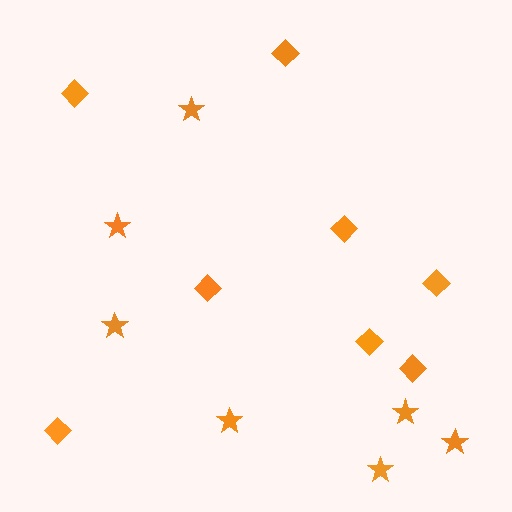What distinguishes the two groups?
There are 2 groups: one group of diamonds (8) and one group of stars (7).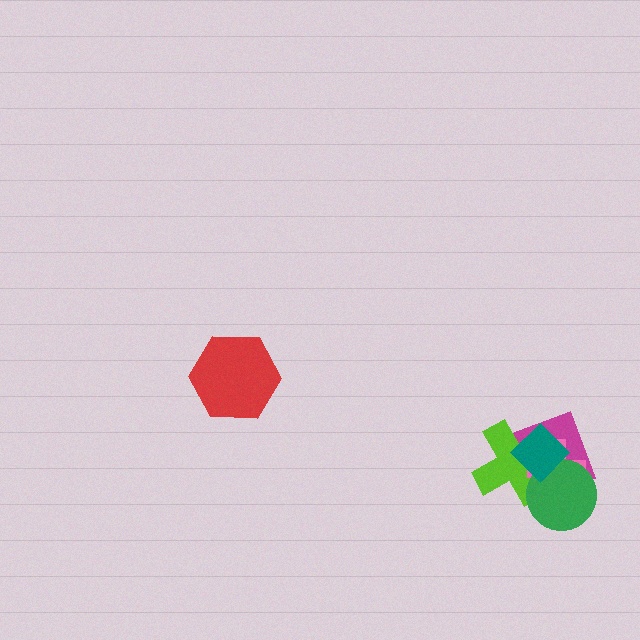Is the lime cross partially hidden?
Yes, it is partially covered by another shape.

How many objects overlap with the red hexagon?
0 objects overlap with the red hexagon.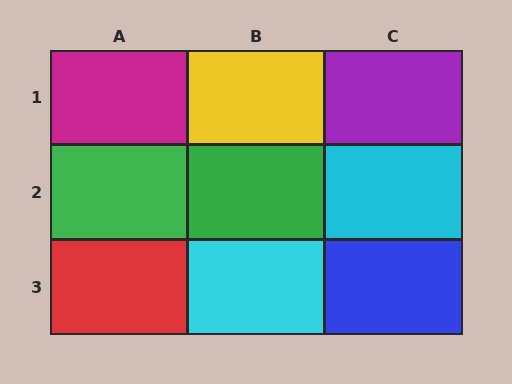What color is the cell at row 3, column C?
Blue.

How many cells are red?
1 cell is red.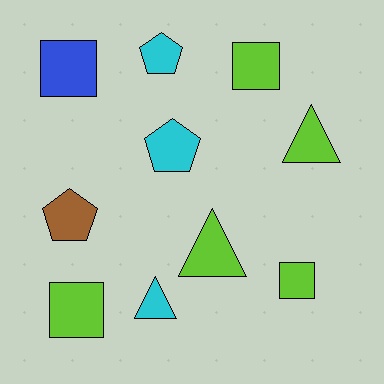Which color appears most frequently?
Lime, with 5 objects.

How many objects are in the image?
There are 10 objects.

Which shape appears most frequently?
Square, with 4 objects.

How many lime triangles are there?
There are 2 lime triangles.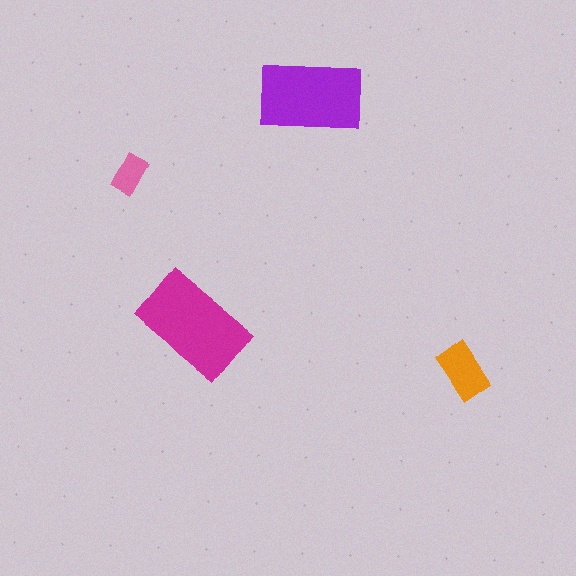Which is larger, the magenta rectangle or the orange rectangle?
The magenta one.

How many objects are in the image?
There are 4 objects in the image.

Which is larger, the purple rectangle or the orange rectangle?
The purple one.